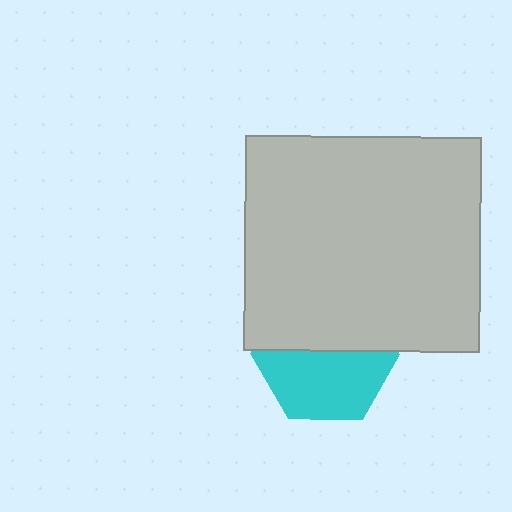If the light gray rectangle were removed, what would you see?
You would see the complete cyan hexagon.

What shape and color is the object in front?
The object in front is a light gray rectangle.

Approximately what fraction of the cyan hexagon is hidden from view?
Roughly 47% of the cyan hexagon is hidden behind the light gray rectangle.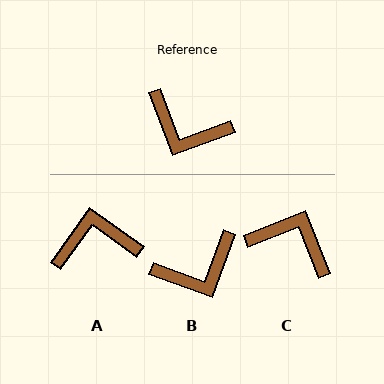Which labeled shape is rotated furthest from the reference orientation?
C, about 179 degrees away.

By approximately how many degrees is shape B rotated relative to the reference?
Approximately 50 degrees counter-clockwise.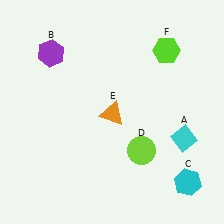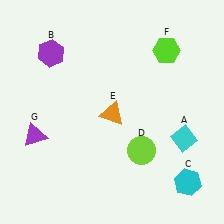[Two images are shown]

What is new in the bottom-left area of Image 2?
A purple triangle (G) was added in the bottom-left area of Image 2.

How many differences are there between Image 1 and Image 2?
There is 1 difference between the two images.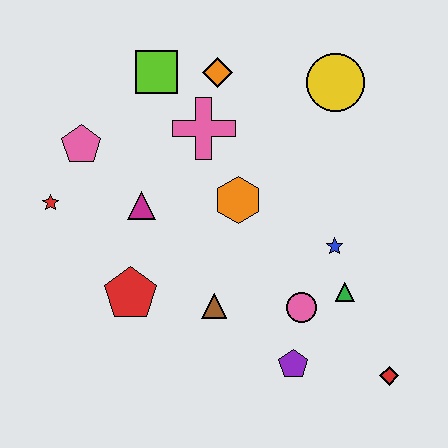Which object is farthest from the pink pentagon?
The red diamond is farthest from the pink pentagon.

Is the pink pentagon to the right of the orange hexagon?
No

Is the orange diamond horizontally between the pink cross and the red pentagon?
No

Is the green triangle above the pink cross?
No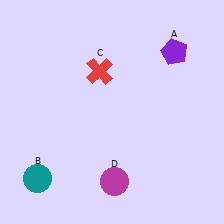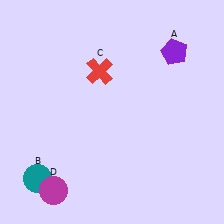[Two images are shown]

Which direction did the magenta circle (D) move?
The magenta circle (D) moved left.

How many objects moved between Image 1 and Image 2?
1 object moved between the two images.